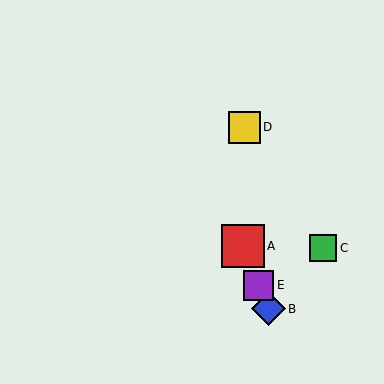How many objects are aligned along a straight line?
3 objects (A, B, E) are aligned along a straight line.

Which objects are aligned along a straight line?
Objects A, B, E are aligned along a straight line.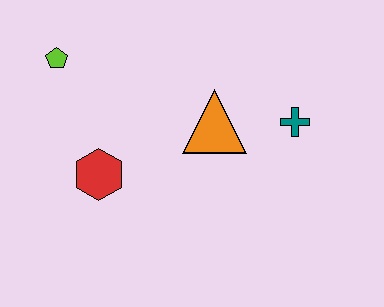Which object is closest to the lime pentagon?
The red hexagon is closest to the lime pentagon.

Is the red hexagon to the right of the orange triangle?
No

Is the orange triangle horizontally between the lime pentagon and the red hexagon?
No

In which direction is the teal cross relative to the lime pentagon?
The teal cross is to the right of the lime pentagon.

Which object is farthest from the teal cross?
The lime pentagon is farthest from the teal cross.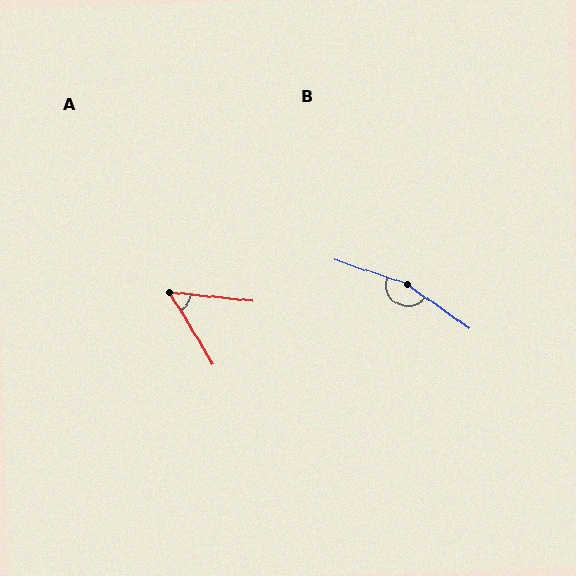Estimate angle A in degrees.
Approximately 53 degrees.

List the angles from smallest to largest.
A (53°), B (164°).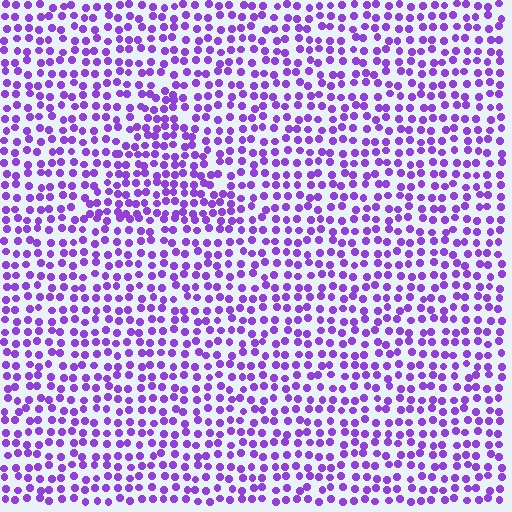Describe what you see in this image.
The image contains small purple elements arranged at two different densities. A triangle-shaped region is visible where the elements are more densely packed than the surrounding area.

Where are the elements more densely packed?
The elements are more densely packed inside the triangle boundary.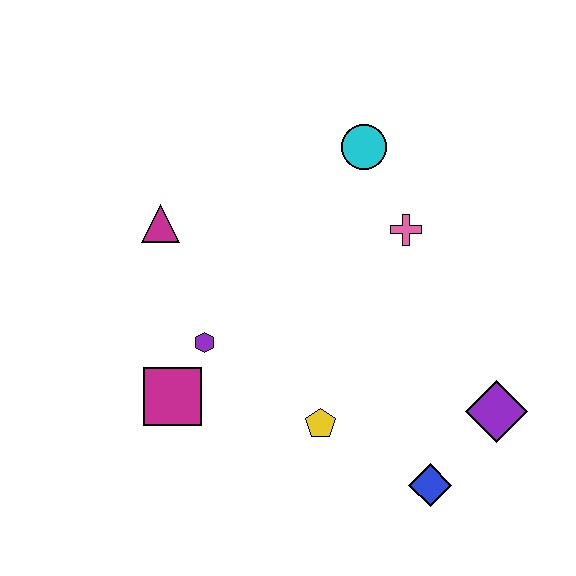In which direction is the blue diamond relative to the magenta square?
The blue diamond is to the right of the magenta square.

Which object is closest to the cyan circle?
The pink cross is closest to the cyan circle.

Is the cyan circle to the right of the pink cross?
No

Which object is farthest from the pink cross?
The magenta square is farthest from the pink cross.